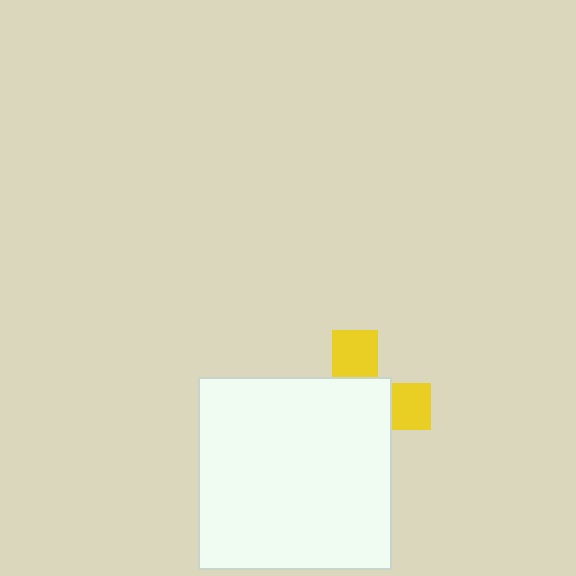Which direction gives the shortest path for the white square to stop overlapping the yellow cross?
Moving toward the lower-left gives the shortest separation.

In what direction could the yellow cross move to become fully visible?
The yellow cross could move toward the upper-right. That would shift it out from behind the white square entirely.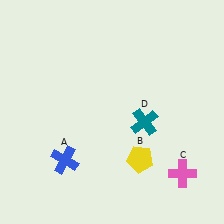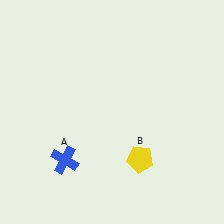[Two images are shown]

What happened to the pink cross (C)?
The pink cross (C) was removed in Image 2. It was in the bottom-right area of Image 1.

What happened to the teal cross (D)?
The teal cross (D) was removed in Image 2. It was in the bottom-right area of Image 1.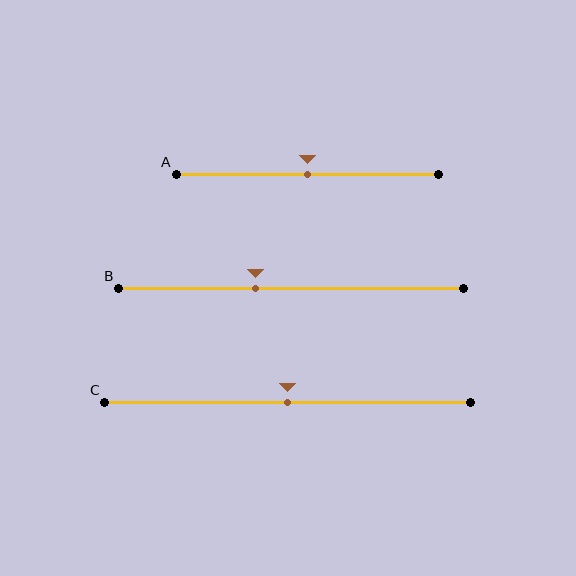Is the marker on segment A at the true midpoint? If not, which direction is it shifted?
Yes, the marker on segment A is at the true midpoint.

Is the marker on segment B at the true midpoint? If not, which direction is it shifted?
No, the marker on segment B is shifted to the left by about 10% of the segment length.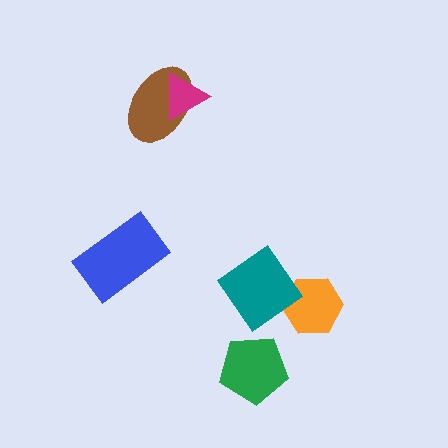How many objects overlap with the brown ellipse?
1 object overlaps with the brown ellipse.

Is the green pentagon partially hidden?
No, no other shape covers it.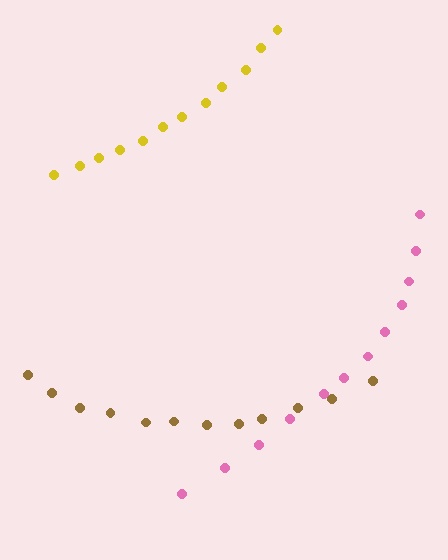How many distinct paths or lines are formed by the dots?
There are 3 distinct paths.